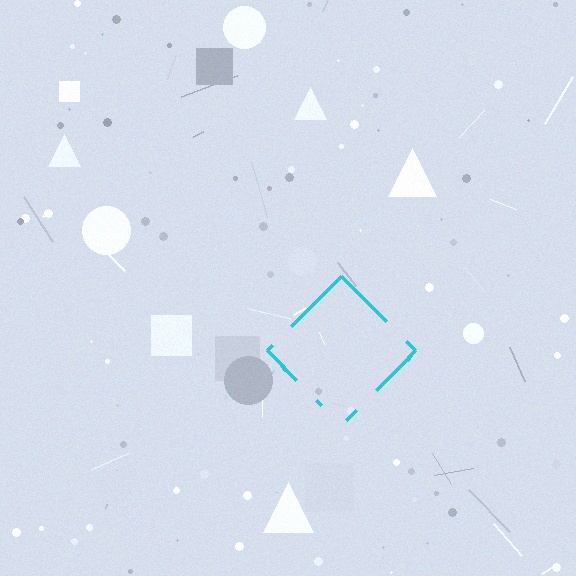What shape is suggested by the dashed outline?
The dashed outline suggests a diamond.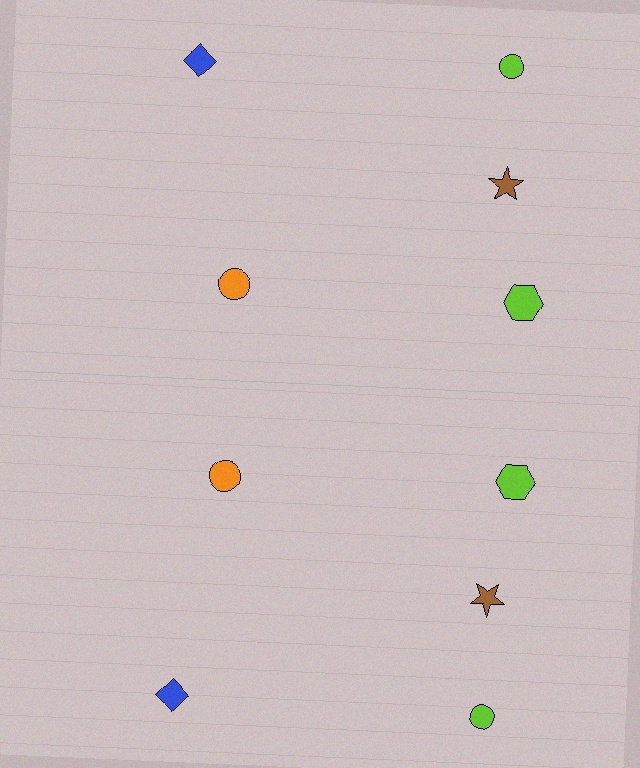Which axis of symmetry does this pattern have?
The pattern has a horizontal axis of symmetry running through the center of the image.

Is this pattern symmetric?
Yes, this pattern has bilateral (reflection) symmetry.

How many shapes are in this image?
There are 10 shapes in this image.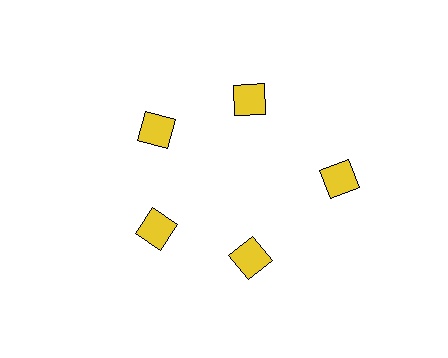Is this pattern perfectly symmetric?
No. The 5 yellow diamonds are arranged in a ring, but one element near the 3 o'clock position is pushed outward from the center, breaking the 5-fold rotational symmetry.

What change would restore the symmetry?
The symmetry would be restored by moving it inward, back onto the ring so that all 5 diamonds sit at equal angles and equal distance from the center.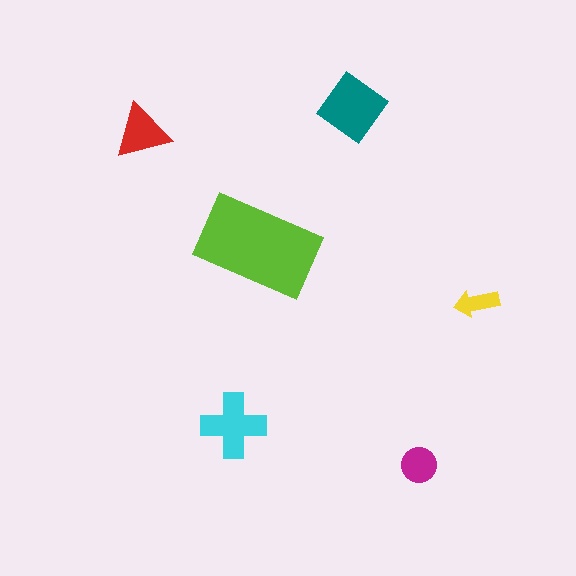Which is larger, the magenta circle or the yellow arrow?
The magenta circle.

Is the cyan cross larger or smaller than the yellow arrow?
Larger.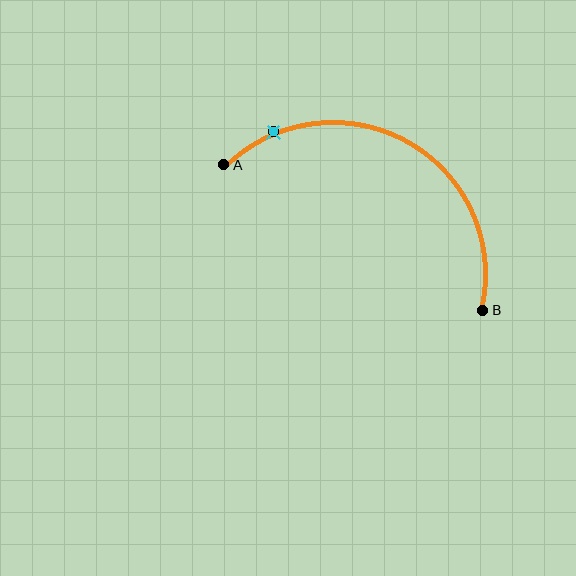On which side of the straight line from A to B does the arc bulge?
The arc bulges above the straight line connecting A and B.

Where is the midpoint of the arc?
The arc midpoint is the point on the curve farthest from the straight line joining A and B. It sits above that line.